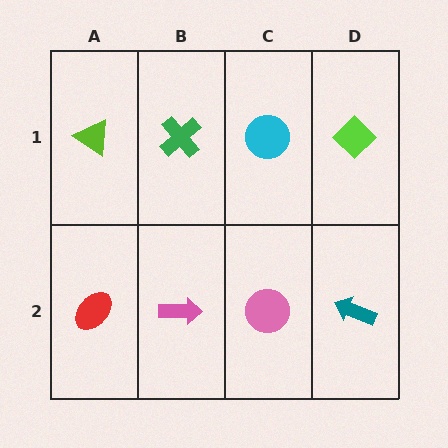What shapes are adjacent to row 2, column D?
A lime diamond (row 1, column D), a pink circle (row 2, column C).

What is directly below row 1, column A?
A red ellipse.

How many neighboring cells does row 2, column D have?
2.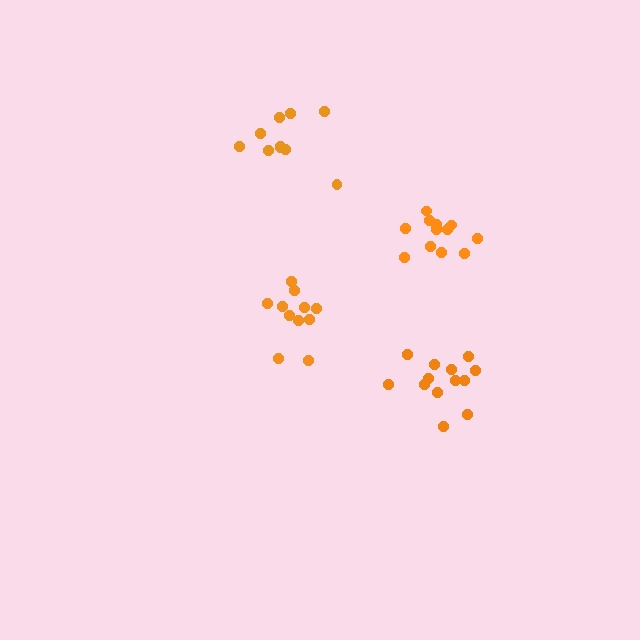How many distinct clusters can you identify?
There are 4 distinct clusters.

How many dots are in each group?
Group 1: 10 dots, Group 2: 12 dots, Group 3: 11 dots, Group 4: 13 dots (46 total).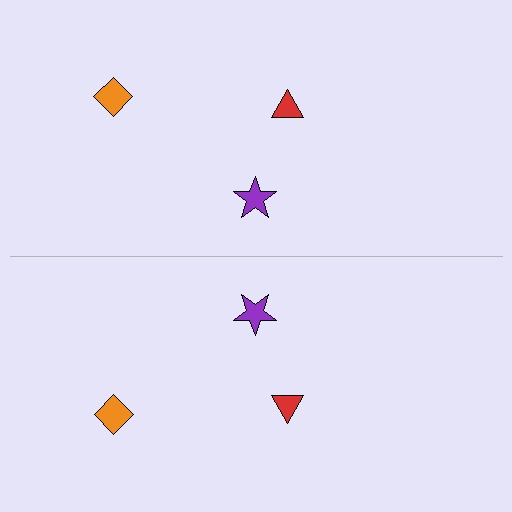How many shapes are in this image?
There are 6 shapes in this image.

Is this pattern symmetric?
Yes, this pattern has bilateral (reflection) symmetry.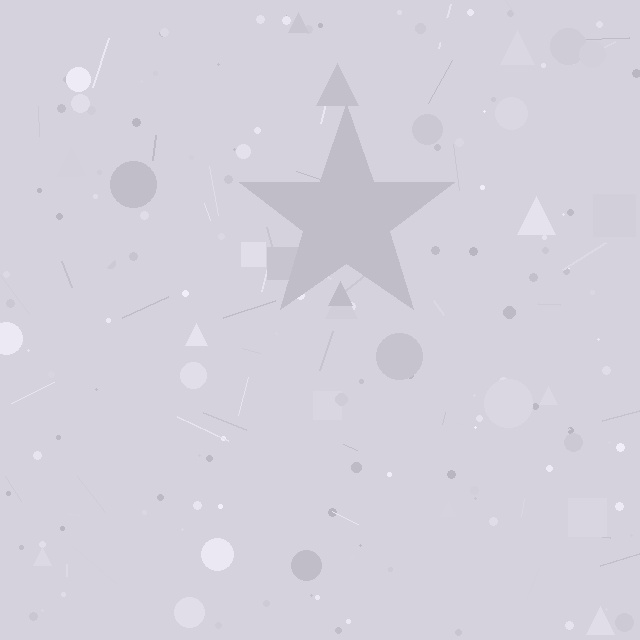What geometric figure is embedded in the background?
A star is embedded in the background.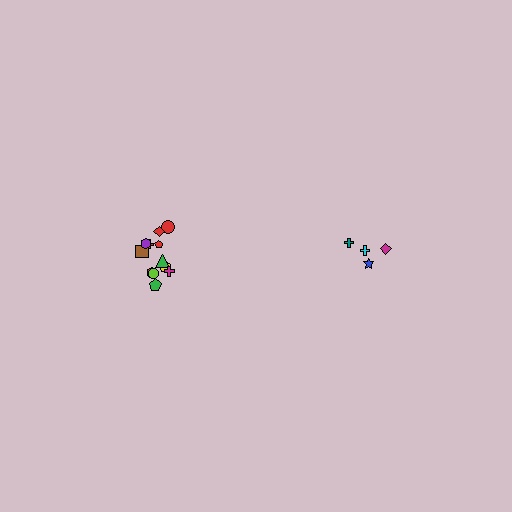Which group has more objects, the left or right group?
The left group.